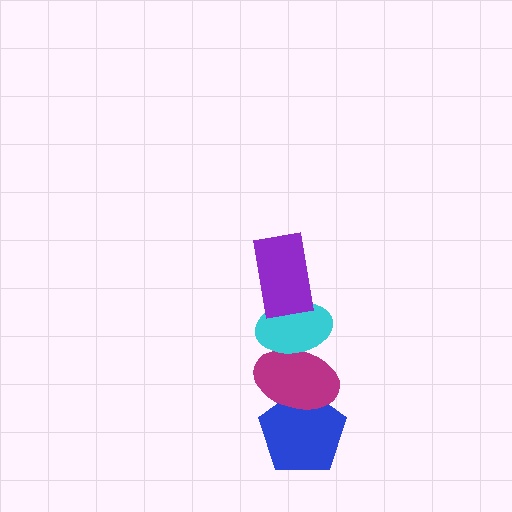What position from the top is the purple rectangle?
The purple rectangle is 1st from the top.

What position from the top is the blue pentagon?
The blue pentagon is 4th from the top.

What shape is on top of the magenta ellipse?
The cyan ellipse is on top of the magenta ellipse.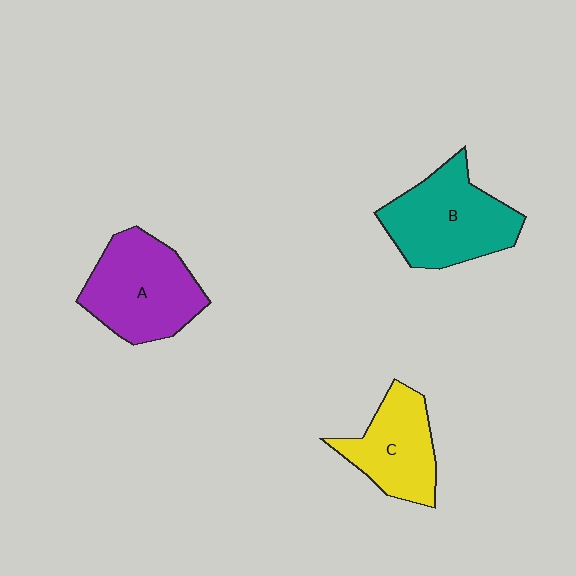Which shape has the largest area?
Shape B (teal).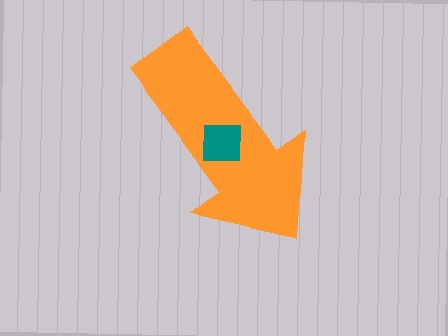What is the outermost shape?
The orange arrow.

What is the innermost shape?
The teal square.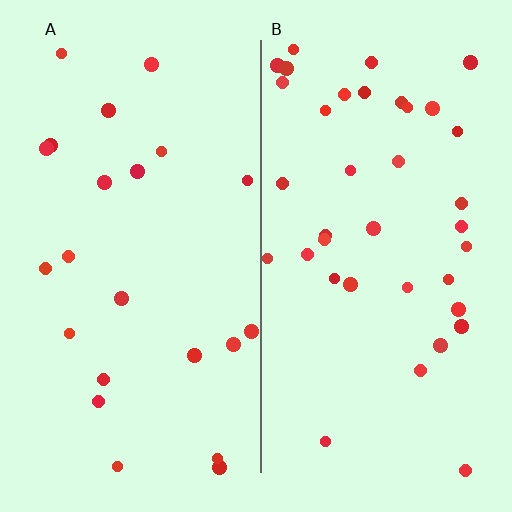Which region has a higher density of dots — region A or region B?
B (the right).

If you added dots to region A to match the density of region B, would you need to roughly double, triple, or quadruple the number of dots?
Approximately double.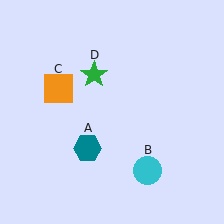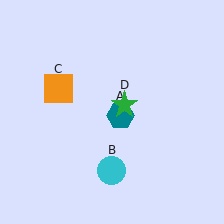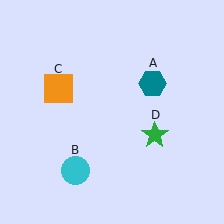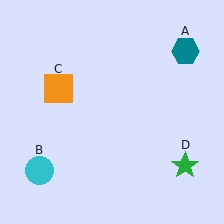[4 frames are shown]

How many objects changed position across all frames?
3 objects changed position: teal hexagon (object A), cyan circle (object B), green star (object D).